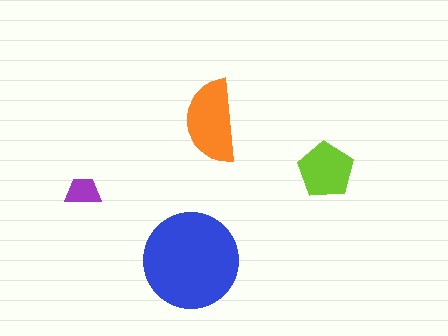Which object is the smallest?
The purple trapezoid.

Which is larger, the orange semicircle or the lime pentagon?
The orange semicircle.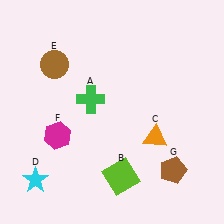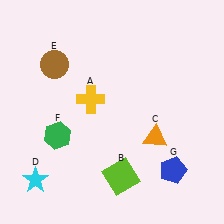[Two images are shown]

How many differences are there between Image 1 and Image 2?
There are 3 differences between the two images.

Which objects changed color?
A changed from green to yellow. F changed from magenta to green. G changed from brown to blue.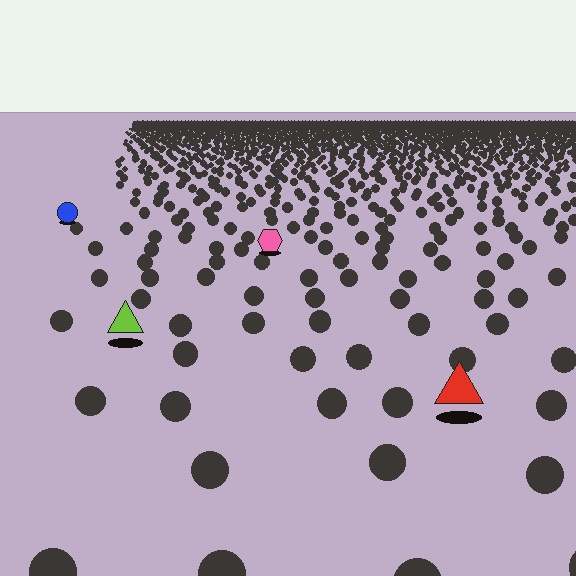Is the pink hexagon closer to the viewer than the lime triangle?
No. The lime triangle is closer — you can tell from the texture gradient: the ground texture is coarser near it.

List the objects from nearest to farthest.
From nearest to farthest: the red triangle, the lime triangle, the pink hexagon, the blue circle.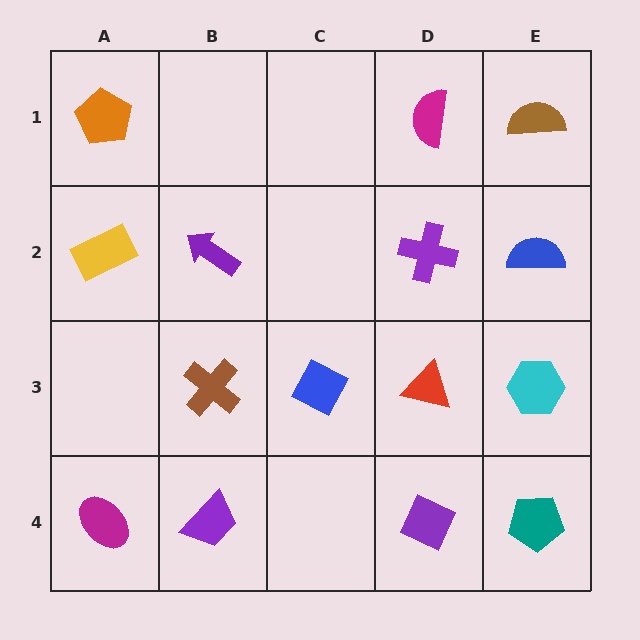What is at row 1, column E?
A brown semicircle.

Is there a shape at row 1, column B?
No, that cell is empty.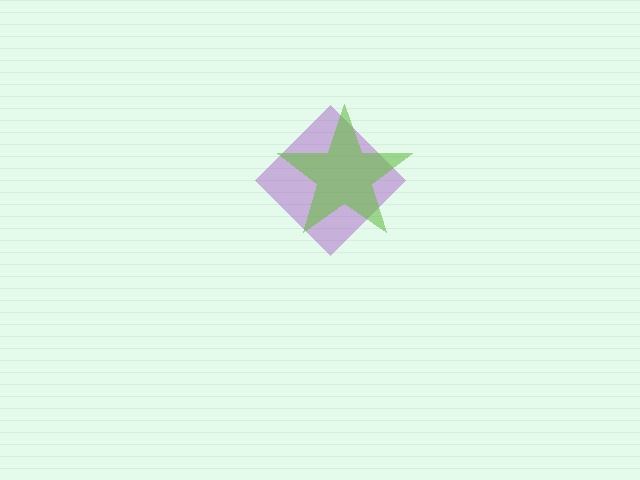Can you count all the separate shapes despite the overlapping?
Yes, there are 2 separate shapes.